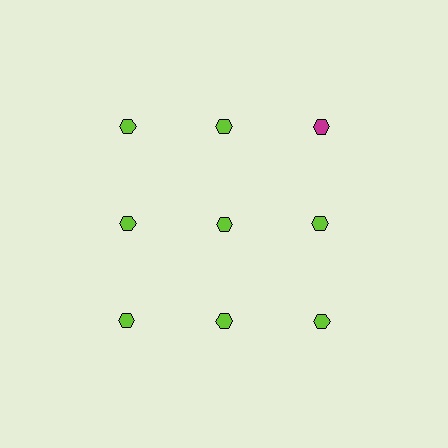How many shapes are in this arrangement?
There are 9 shapes arranged in a grid pattern.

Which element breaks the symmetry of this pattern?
The magenta hexagon in the top row, center column breaks the symmetry. All other shapes are lime hexagons.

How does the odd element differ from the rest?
It has a different color: magenta instead of lime.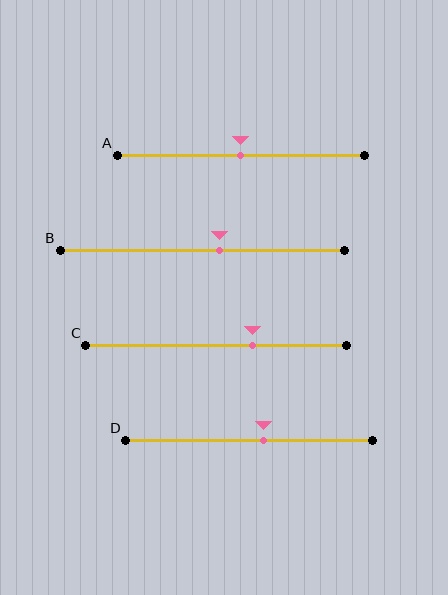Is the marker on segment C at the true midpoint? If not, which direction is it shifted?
No, the marker on segment C is shifted to the right by about 14% of the segment length.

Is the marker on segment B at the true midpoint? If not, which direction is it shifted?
No, the marker on segment B is shifted to the right by about 6% of the segment length.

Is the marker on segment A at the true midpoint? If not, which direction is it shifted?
Yes, the marker on segment A is at the true midpoint.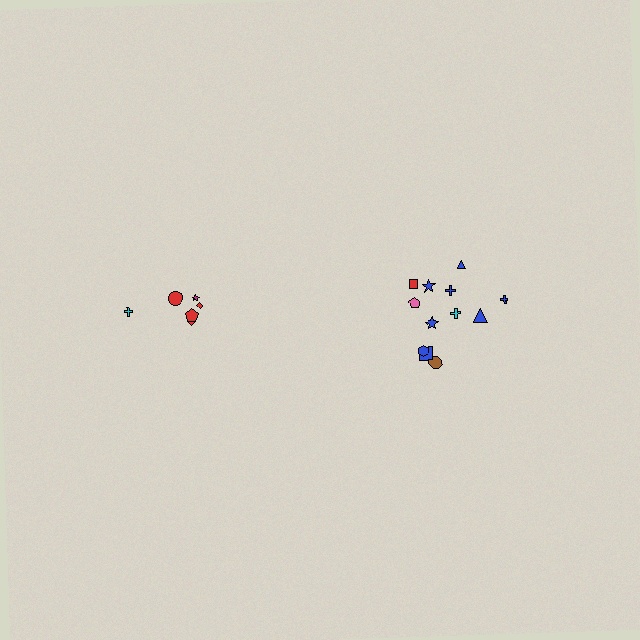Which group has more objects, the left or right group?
The right group.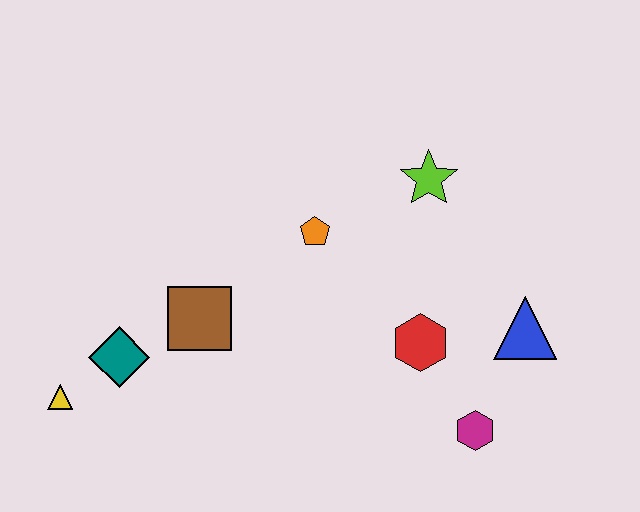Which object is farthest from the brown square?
The blue triangle is farthest from the brown square.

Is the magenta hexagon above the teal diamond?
No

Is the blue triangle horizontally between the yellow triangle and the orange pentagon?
No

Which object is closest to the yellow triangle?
The teal diamond is closest to the yellow triangle.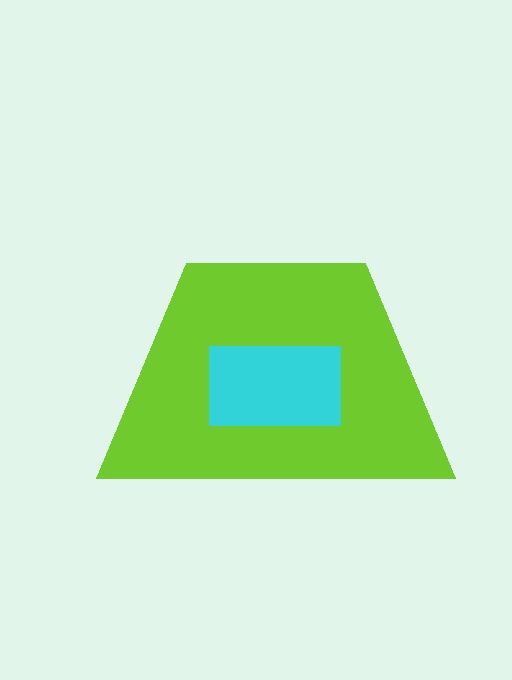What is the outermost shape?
The lime trapezoid.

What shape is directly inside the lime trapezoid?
The cyan rectangle.